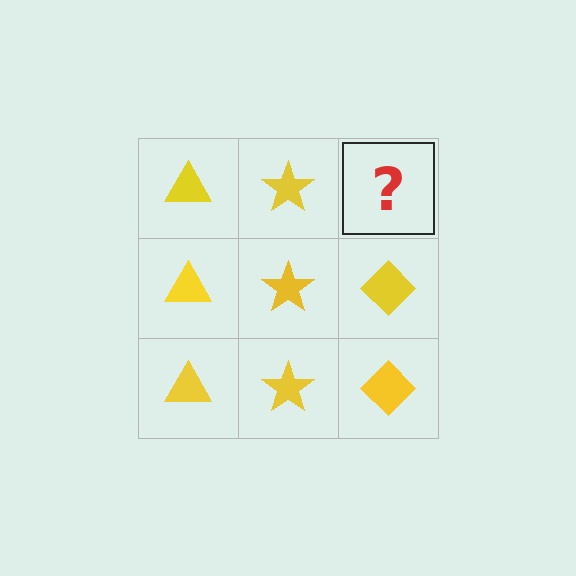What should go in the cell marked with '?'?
The missing cell should contain a yellow diamond.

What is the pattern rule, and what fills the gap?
The rule is that each column has a consistent shape. The gap should be filled with a yellow diamond.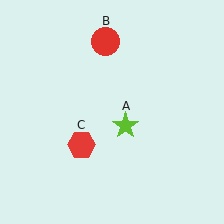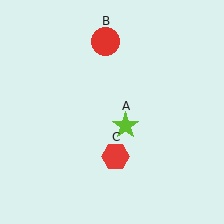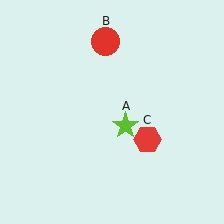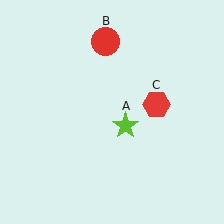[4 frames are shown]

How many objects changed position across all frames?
1 object changed position: red hexagon (object C).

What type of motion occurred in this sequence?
The red hexagon (object C) rotated counterclockwise around the center of the scene.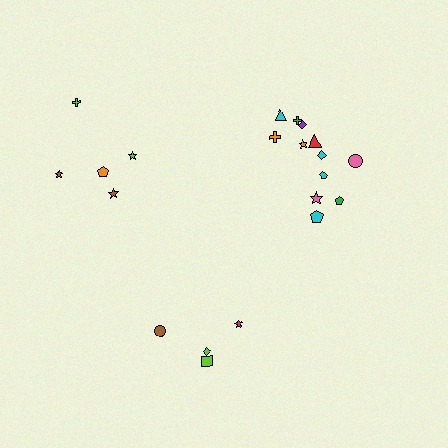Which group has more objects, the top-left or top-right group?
The top-right group.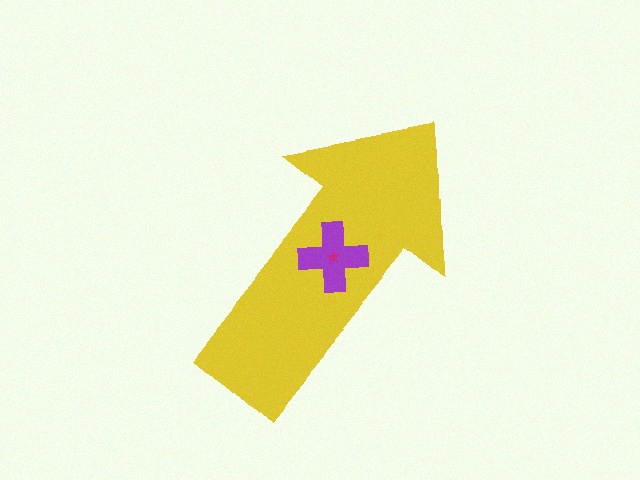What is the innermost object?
The magenta star.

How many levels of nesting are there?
3.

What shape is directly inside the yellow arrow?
The purple cross.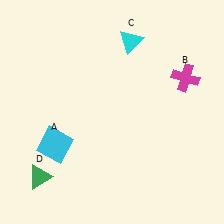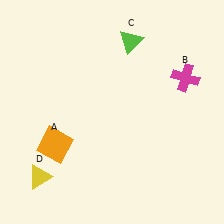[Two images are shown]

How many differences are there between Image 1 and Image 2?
There are 3 differences between the two images.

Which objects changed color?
A changed from cyan to orange. C changed from cyan to lime. D changed from green to yellow.